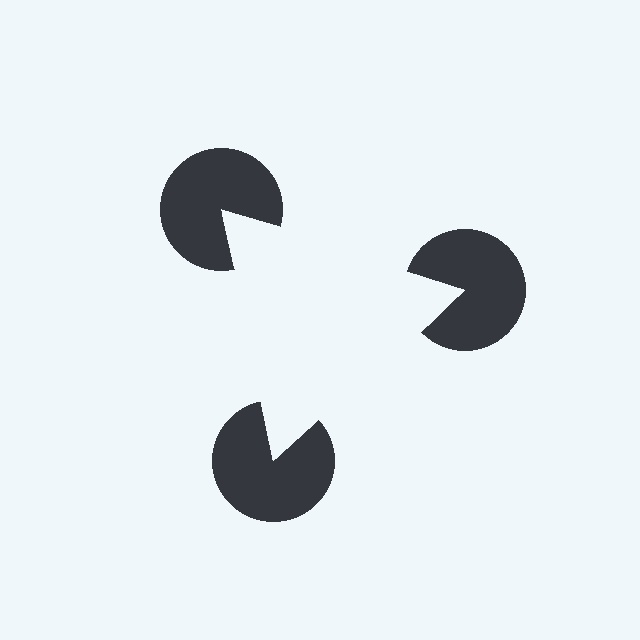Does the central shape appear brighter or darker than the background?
It typically appears slightly brighter than the background, even though no actual brightness change is drawn.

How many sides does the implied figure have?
3 sides.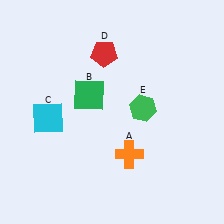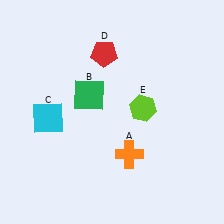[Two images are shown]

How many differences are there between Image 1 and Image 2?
There is 1 difference between the two images.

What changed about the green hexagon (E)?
In Image 1, E is green. In Image 2, it changed to lime.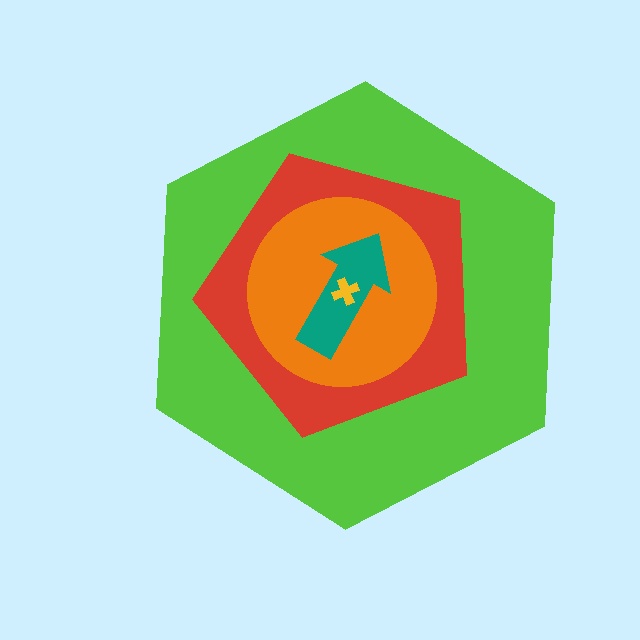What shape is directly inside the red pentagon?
The orange circle.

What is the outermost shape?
The lime hexagon.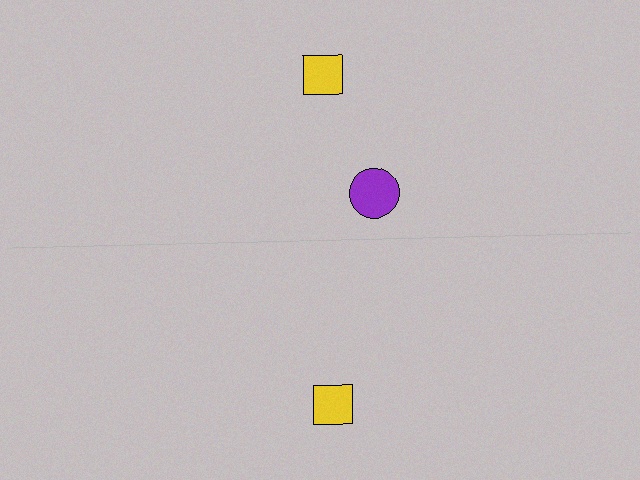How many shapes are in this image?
There are 3 shapes in this image.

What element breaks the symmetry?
A purple circle is missing from the bottom side.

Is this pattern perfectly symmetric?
No, the pattern is not perfectly symmetric. A purple circle is missing from the bottom side.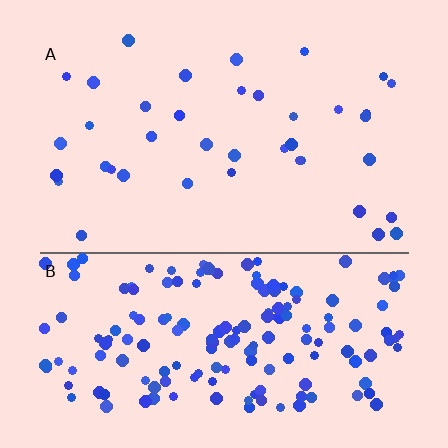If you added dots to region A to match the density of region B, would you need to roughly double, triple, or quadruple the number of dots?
Approximately quadruple.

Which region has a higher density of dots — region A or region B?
B (the bottom).